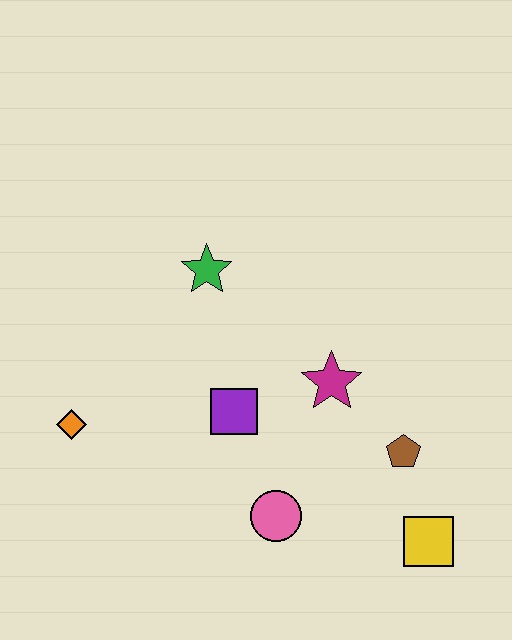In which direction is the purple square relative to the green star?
The purple square is below the green star.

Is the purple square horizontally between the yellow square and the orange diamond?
Yes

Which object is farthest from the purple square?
The yellow square is farthest from the purple square.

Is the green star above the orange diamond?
Yes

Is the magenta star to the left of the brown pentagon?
Yes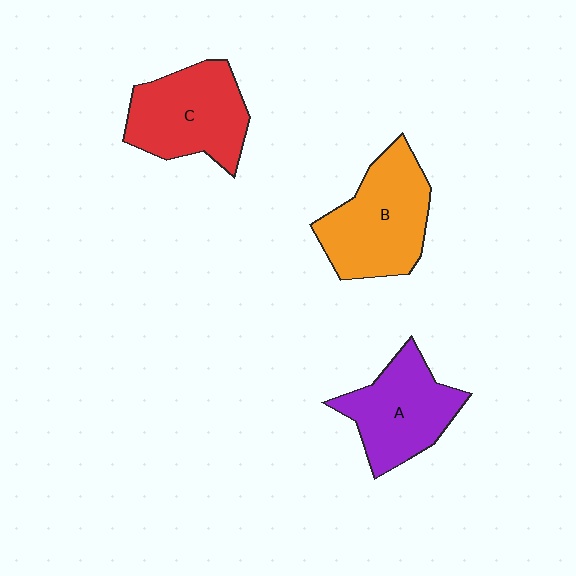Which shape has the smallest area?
Shape A (purple).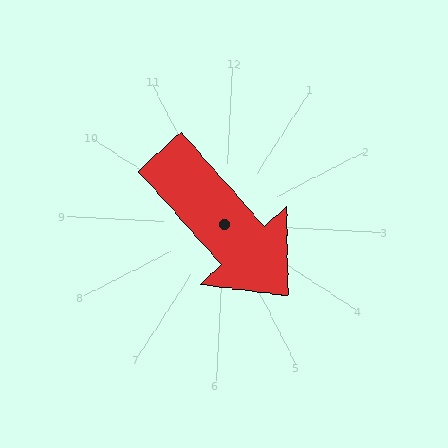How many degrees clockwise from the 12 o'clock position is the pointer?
Approximately 135 degrees.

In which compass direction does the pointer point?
Southeast.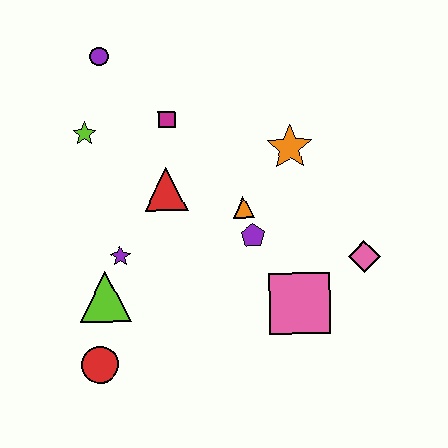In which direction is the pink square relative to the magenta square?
The pink square is below the magenta square.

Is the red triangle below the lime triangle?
No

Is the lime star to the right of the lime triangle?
No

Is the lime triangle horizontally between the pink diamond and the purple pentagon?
No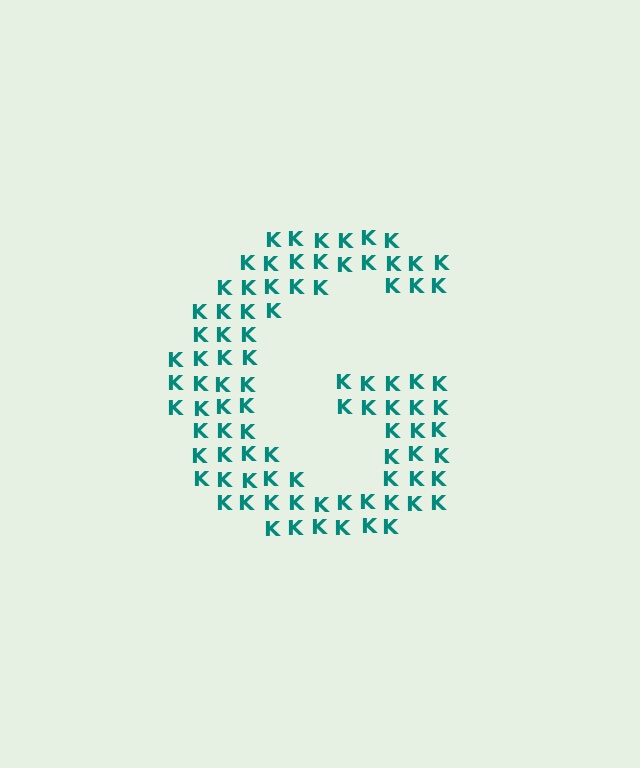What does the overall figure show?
The overall figure shows the letter G.